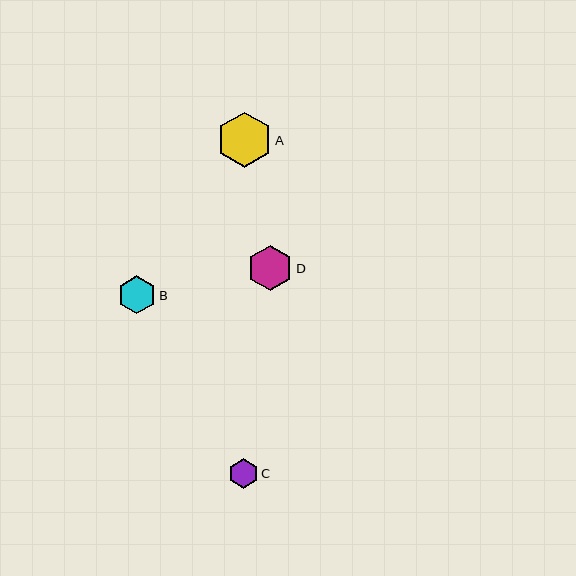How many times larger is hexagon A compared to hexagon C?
Hexagon A is approximately 1.9 times the size of hexagon C.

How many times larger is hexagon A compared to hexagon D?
Hexagon A is approximately 1.2 times the size of hexagon D.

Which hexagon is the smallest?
Hexagon C is the smallest with a size of approximately 30 pixels.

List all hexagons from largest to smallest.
From largest to smallest: A, D, B, C.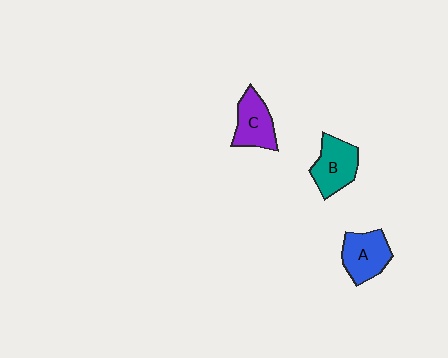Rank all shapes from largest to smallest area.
From largest to smallest: B (teal), A (blue), C (purple).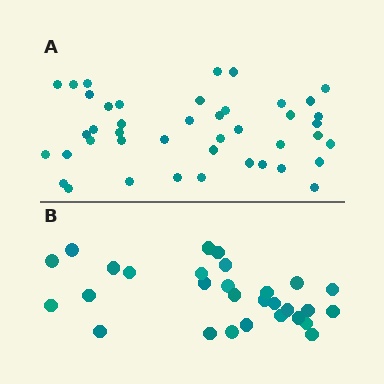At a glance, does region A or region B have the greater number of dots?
Region A (the top region) has more dots.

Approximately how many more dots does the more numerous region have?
Region A has approximately 15 more dots than region B.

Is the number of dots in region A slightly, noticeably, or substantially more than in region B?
Region A has substantially more. The ratio is roughly 1.5 to 1.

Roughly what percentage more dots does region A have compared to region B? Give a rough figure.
About 50% more.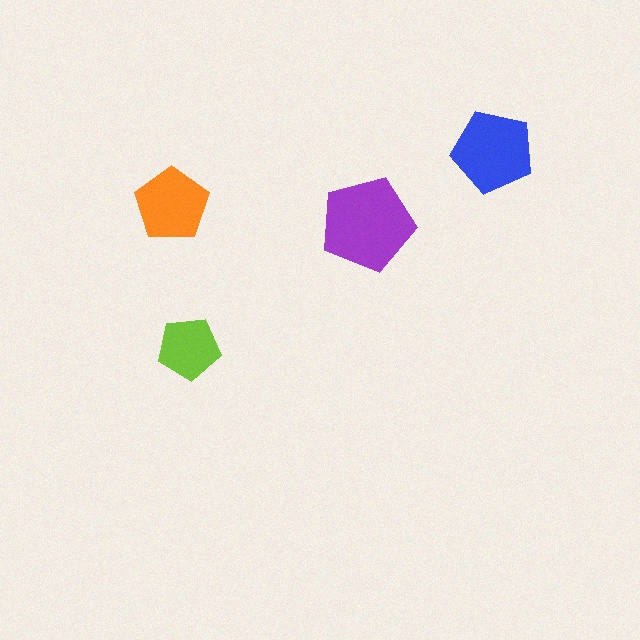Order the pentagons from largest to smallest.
the purple one, the blue one, the orange one, the lime one.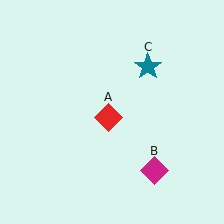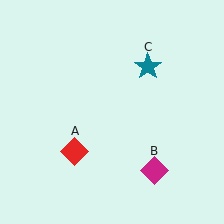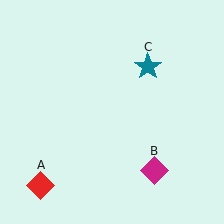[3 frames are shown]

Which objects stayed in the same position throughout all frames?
Magenta diamond (object B) and teal star (object C) remained stationary.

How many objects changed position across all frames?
1 object changed position: red diamond (object A).